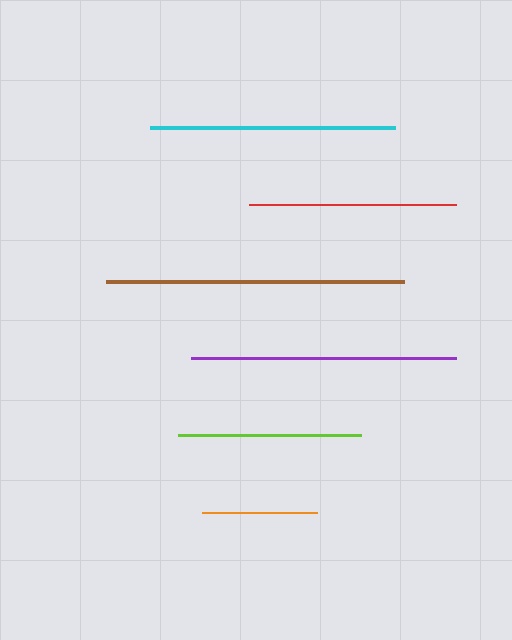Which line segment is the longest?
The brown line is the longest at approximately 298 pixels.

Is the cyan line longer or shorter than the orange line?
The cyan line is longer than the orange line.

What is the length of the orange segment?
The orange segment is approximately 115 pixels long.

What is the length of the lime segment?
The lime segment is approximately 183 pixels long.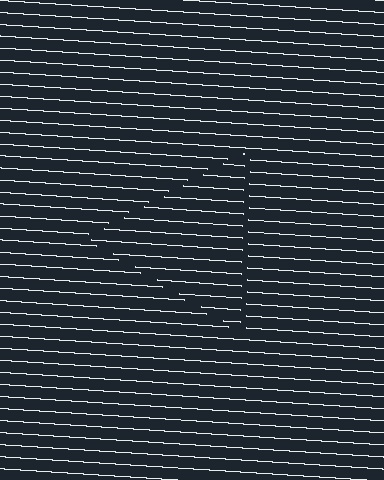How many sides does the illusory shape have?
3 sides — the line-ends trace a triangle.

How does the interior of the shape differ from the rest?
The interior of the shape contains the same grating, shifted by half a period — the contour is defined by the phase discontinuity where line-ends from the inner and outer gratings abut.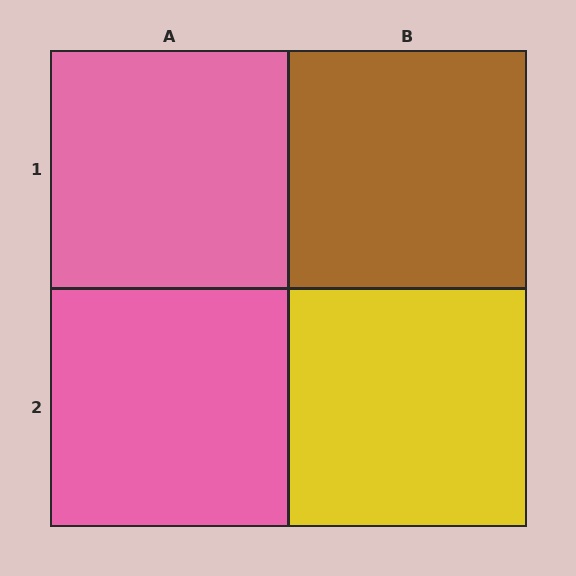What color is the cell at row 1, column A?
Pink.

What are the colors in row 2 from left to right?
Pink, yellow.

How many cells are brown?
1 cell is brown.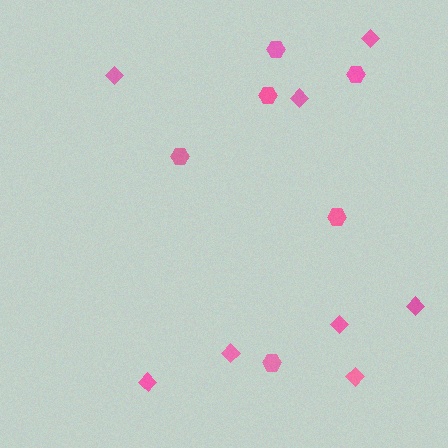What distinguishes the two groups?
There are 2 groups: one group of hexagons (6) and one group of diamonds (8).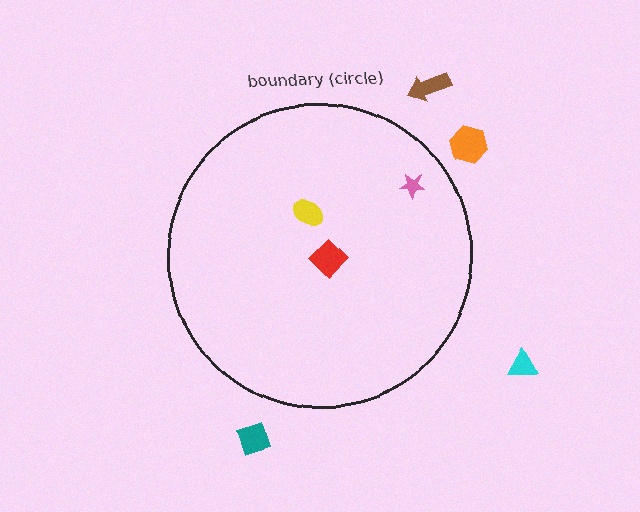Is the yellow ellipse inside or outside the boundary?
Inside.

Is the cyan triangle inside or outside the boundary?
Outside.